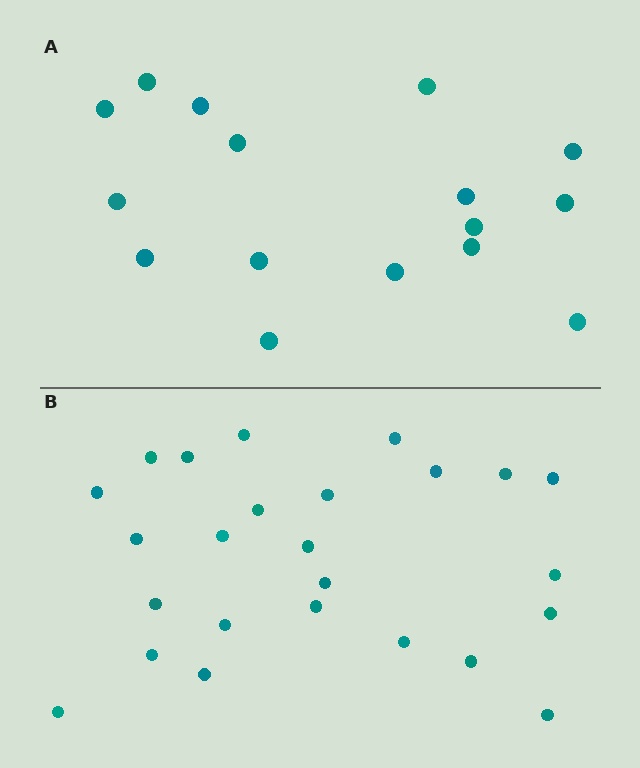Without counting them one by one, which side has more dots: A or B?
Region B (the bottom region) has more dots.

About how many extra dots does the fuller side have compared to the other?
Region B has roughly 8 or so more dots than region A.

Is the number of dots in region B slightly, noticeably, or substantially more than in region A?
Region B has substantially more. The ratio is roughly 1.6 to 1.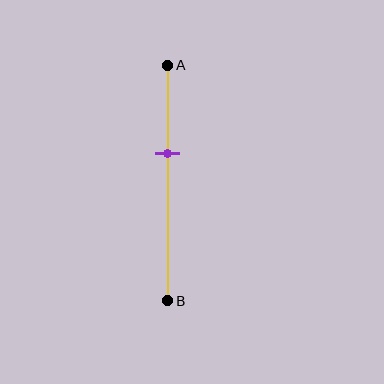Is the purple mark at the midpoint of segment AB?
No, the mark is at about 35% from A, not at the 50% midpoint.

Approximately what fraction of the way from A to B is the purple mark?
The purple mark is approximately 35% of the way from A to B.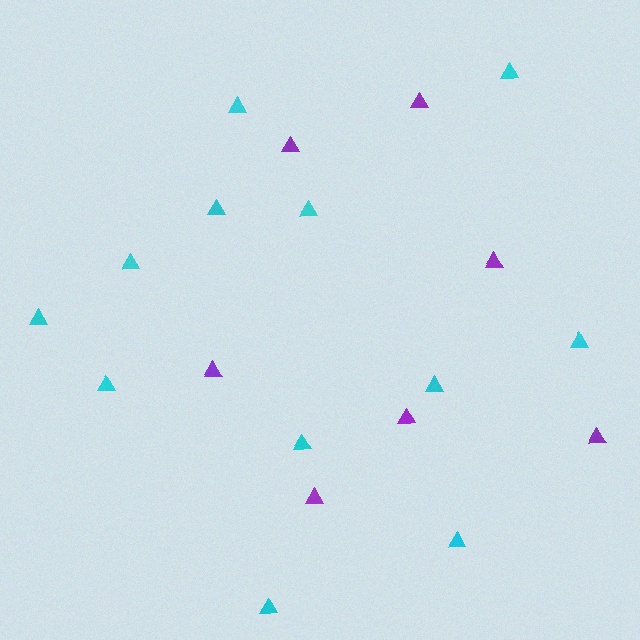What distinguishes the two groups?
There are 2 groups: one group of purple triangles (7) and one group of cyan triangles (12).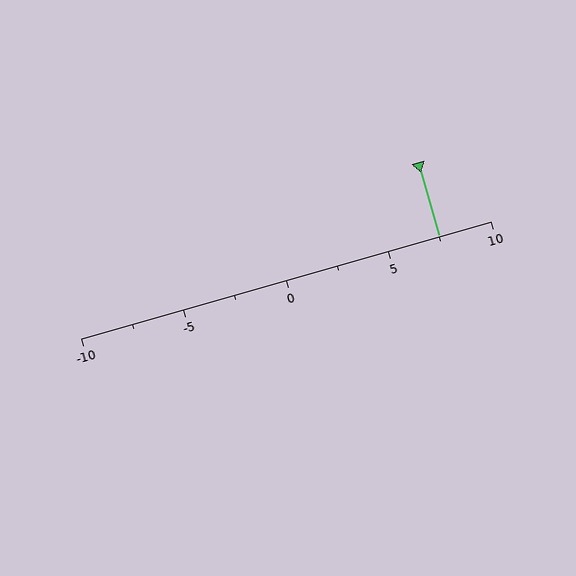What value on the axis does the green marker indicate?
The marker indicates approximately 7.5.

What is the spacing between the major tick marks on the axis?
The major ticks are spaced 5 apart.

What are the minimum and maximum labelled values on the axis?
The axis runs from -10 to 10.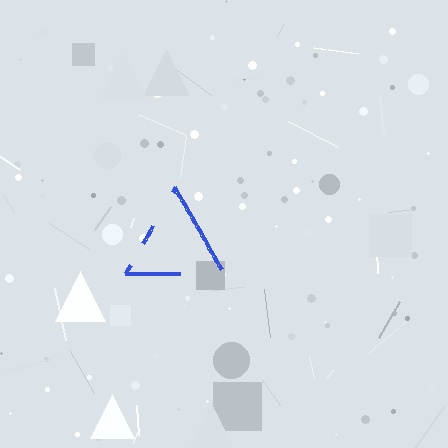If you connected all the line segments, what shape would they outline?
They would outline a triangle.